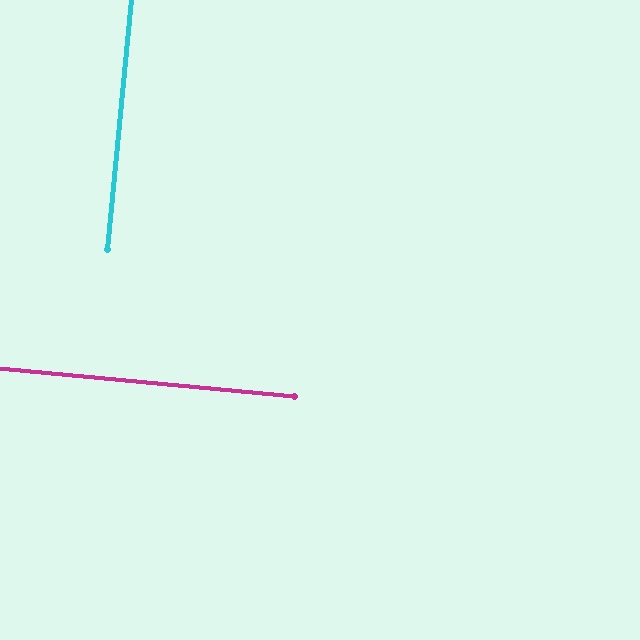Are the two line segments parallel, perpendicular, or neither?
Perpendicular — they meet at approximately 90°.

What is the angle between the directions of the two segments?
Approximately 90 degrees.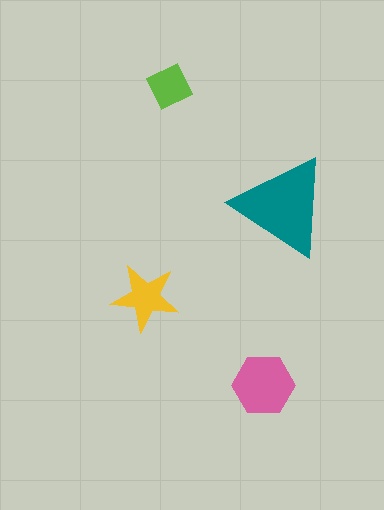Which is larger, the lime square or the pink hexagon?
The pink hexagon.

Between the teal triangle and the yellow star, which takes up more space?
The teal triangle.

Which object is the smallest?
The lime square.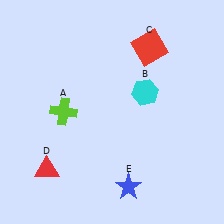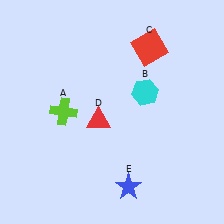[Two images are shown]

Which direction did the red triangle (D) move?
The red triangle (D) moved right.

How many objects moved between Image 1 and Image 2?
1 object moved between the two images.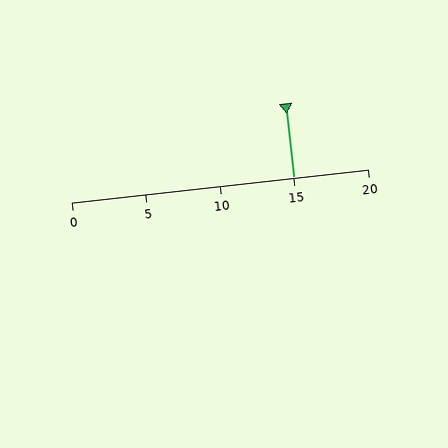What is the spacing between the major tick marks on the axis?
The major ticks are spaced 5 apart.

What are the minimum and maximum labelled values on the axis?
The axis runs from 0 to 20.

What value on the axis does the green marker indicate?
The marker indicates approximately 15.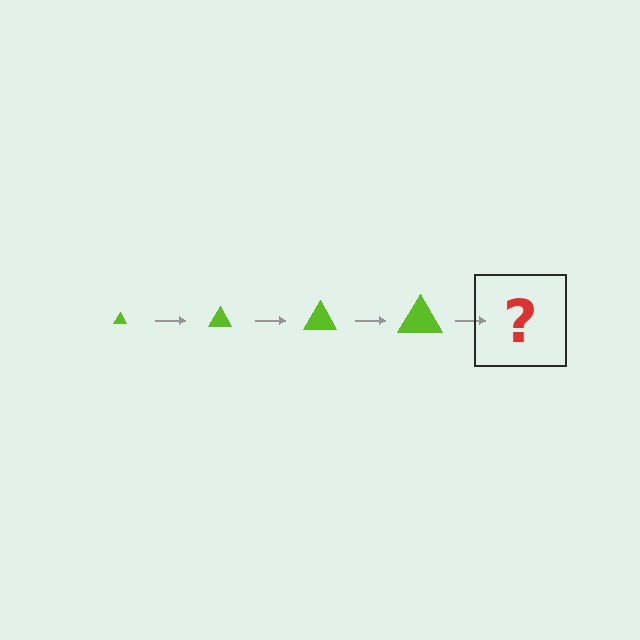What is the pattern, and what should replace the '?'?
The pattern is that the triangle gets progressively larger each step. The '?' should be a lime triangle, larger than the previous one.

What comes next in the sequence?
The next element should be a lime triangle, larger than the previous one.